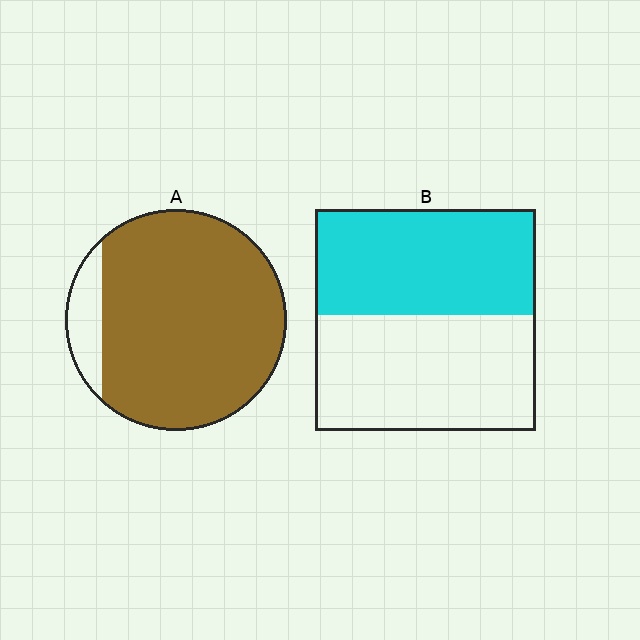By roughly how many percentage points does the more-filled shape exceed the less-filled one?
By roughly 40 percentage points (A over B).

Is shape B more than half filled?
Roughly half.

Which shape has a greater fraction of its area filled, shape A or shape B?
Shape A.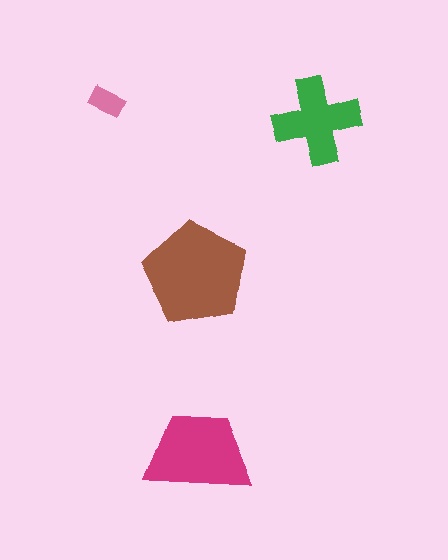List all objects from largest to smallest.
The brown pentagon, the magenta trapezoid, the green cross, the pink rectangle.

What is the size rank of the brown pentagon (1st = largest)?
1st.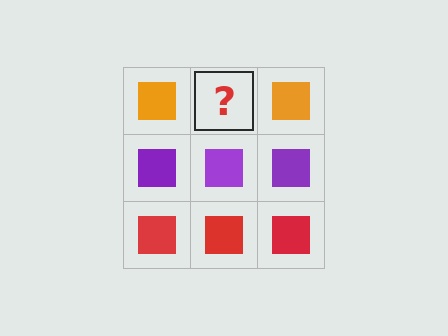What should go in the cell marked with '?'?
The missing cell should contain an orange square.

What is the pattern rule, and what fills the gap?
The rule is that each row has a consistent color. The gap should be filled with an orange square.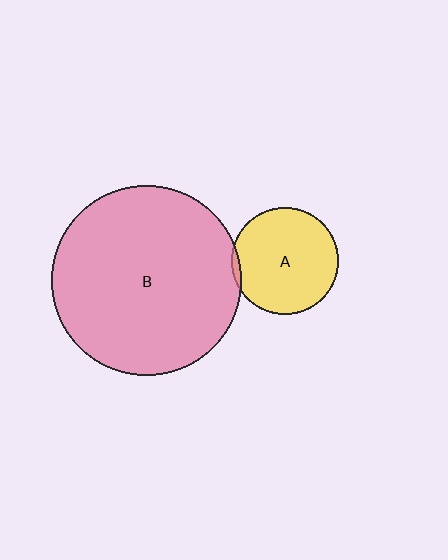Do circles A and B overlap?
Yes.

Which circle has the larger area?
Circle B (pink).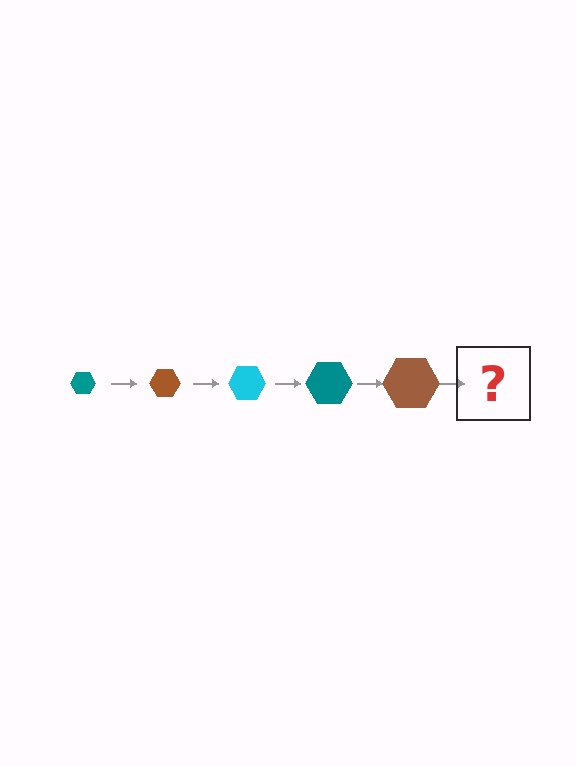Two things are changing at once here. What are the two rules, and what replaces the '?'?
The two rules are that the hexagon grows larger each step and the color cycles through teal, brown, and cyan. The '?' should be a cyan hexagon, larger than the previous one.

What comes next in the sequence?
The next element should be a cyan hexagon, larger than the previous one.